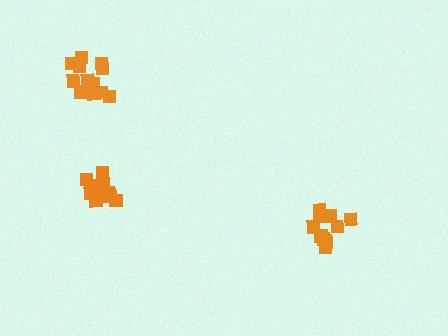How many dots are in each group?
Group 1: 13 dots, Group 2: 12 dots, Group 3: 12 dots (37 total).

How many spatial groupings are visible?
There are 3 spatial groupings.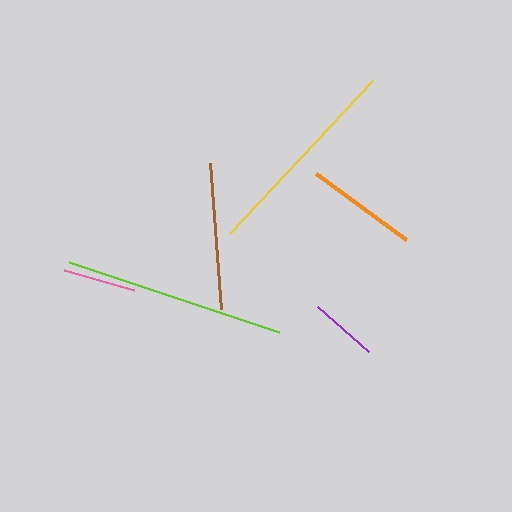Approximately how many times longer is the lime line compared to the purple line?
The lime line is approximately 3.3 times the length of the purple line.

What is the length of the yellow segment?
The yellow segment is approximately 210 pixels long.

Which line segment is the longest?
The lime line is the longest at approximately 222 pixels.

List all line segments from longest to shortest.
From longest to shortest: lime, yellow, brown, orange, pink, purple.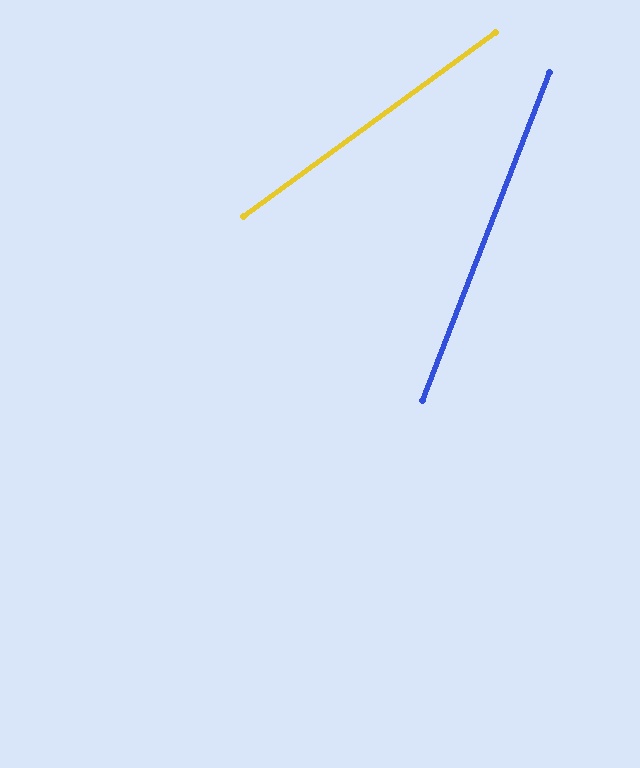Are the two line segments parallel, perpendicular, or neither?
Neither parallel nor perpendicular — they differ by about 33°.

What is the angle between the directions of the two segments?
Approximately 33 degrees.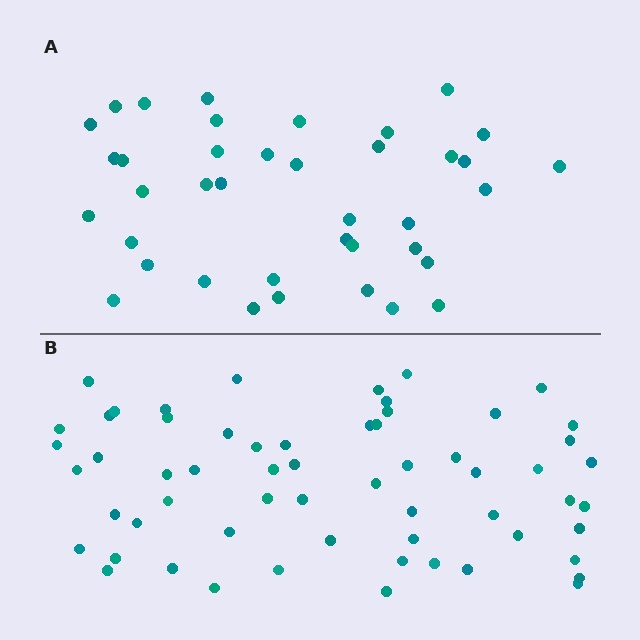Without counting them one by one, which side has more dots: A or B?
Region B (the bottom region) has more dots.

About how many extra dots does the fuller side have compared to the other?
Region B has approximately 20 more dots than region A.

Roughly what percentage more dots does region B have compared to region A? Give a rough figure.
About 55% more.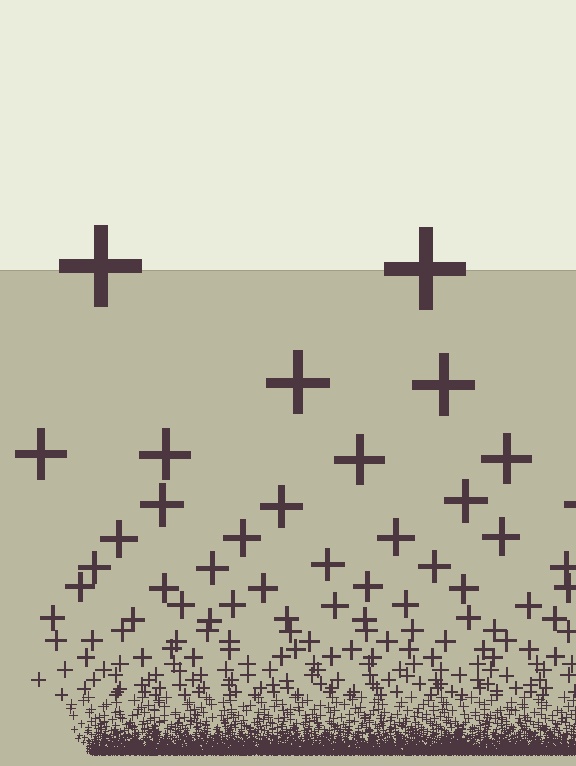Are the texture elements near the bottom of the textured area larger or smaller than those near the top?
Smaller. The gradient is inverted — elements near the bottom are smaller and denser.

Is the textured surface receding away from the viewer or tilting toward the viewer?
The surface appears to tilt toward the viewer. Texture elements get larger and sparser toward the top.